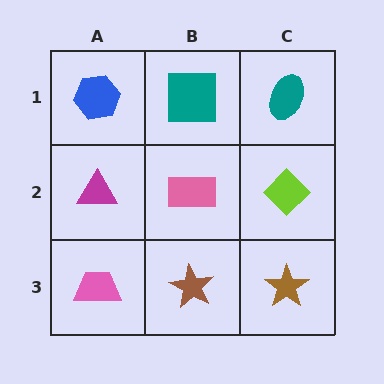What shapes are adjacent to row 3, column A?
A magenta triangle (row 2, column A), a brown star (row 3, column B).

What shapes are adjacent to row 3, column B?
A pink rectangle (row 2, column B), a pink trapezoid (row 3, column A), a brown star (row 3, column C).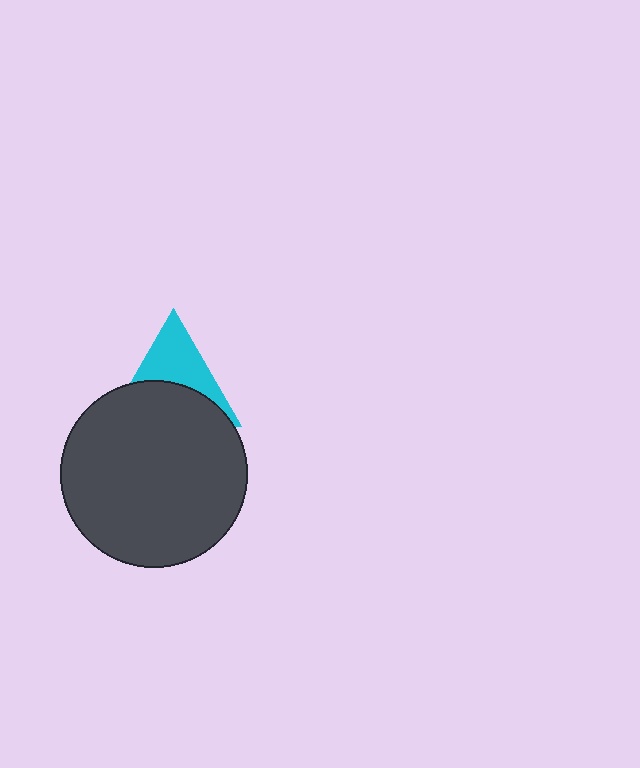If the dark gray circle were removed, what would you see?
You would see the complete cyan triangle.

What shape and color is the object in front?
The object in front is a dark gray circle.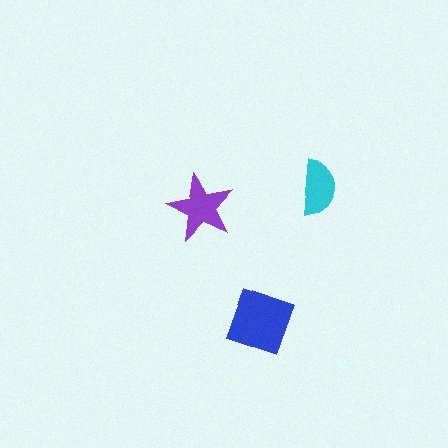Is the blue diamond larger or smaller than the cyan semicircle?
Larger.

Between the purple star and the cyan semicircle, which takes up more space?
The purple star.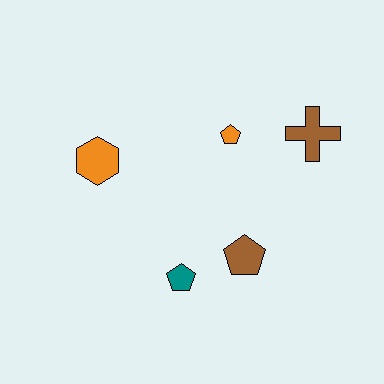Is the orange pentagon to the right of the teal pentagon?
Yes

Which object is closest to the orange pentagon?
The brown cross is closest to the orange pentagon.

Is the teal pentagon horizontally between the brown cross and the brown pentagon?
No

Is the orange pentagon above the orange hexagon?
Yes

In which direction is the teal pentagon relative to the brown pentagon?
The teal pentagon is to the left of the brown pentagon.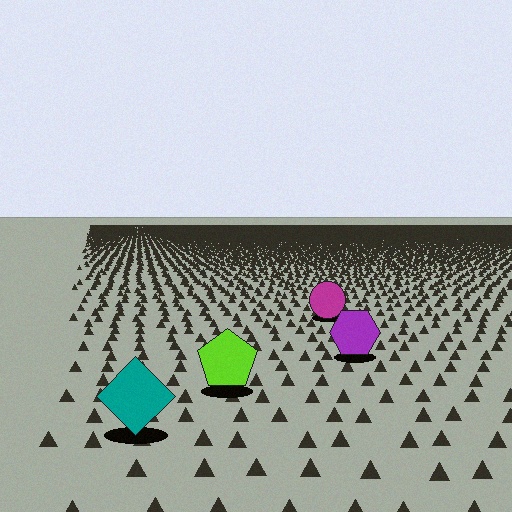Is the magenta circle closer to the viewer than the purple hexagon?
No. The purple hexagon is closer — you can tell from the texture gradient: the ground texture is coarser near it.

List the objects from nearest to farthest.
From nearest to farthest: the teal diamond, the lime pentagon, the purple hexagon, the magenta circle.